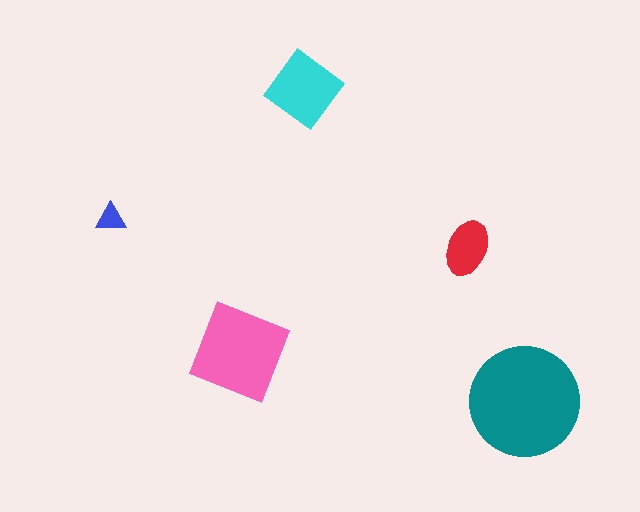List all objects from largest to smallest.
The teal circle, the pink square, the cyan diamond, the red ellipse, the blue triangle.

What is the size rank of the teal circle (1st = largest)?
1st.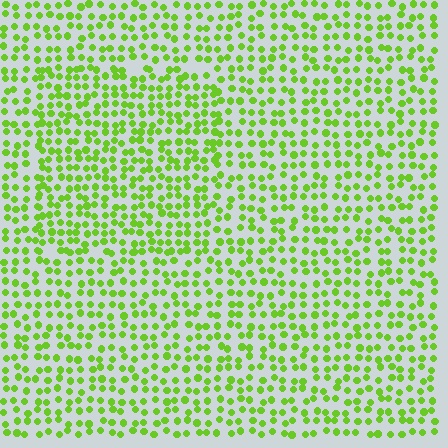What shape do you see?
I see a rectangle.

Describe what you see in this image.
The image contains small lime elements arranged at two different densities. A rectangle-shaped region is visible where the elements are more densely packed than the surrounding area.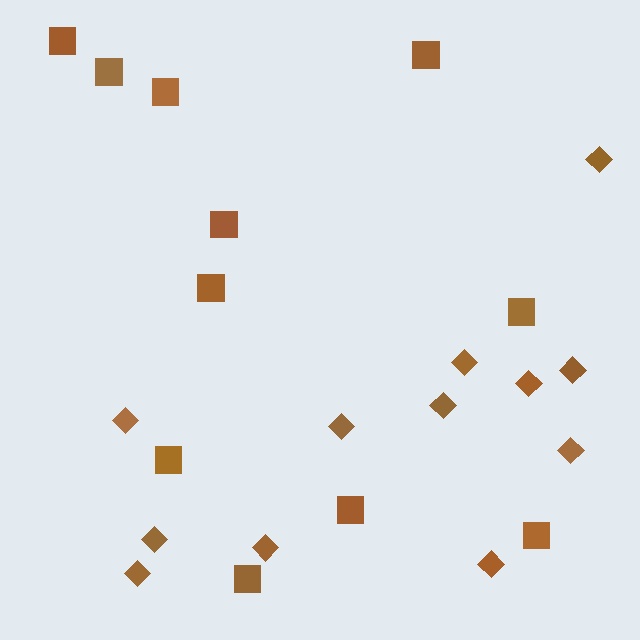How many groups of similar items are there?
There are 2 groups: one group of diamonds (12) and one group of squares (11).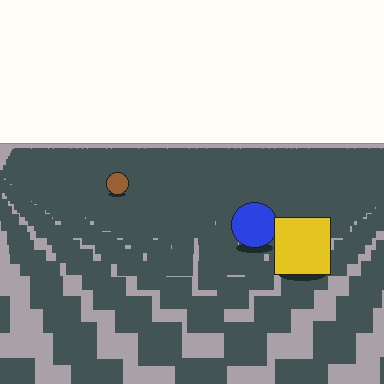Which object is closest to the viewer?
The yellow square is closest. The texture marks near it are larger and more spread out.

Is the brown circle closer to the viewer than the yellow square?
No. The yellow square is closer — you can tell from the texture gradient: the ground texture is coarser near it.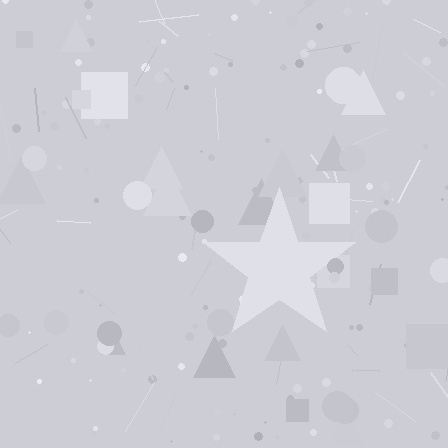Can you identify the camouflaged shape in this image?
The camouflaged shape is a star.